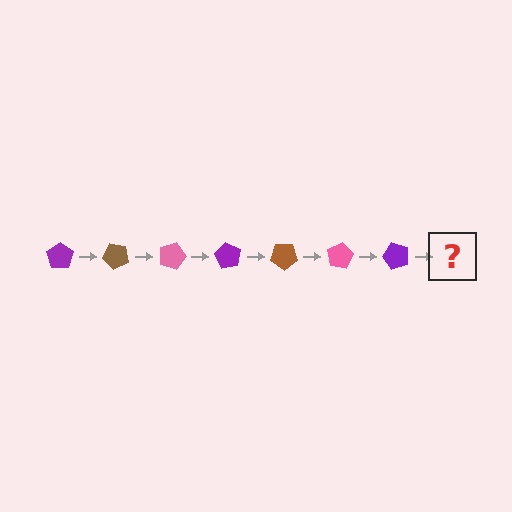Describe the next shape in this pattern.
It should be a brown pentagon, rotated 315 degrees from the start.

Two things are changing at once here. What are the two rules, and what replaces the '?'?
The two rules are that it rotates 45 degrees each step and the color cycles through purple, brown, and pink. The '?' should be a brown pentagon, rotated 315 degrees from the start.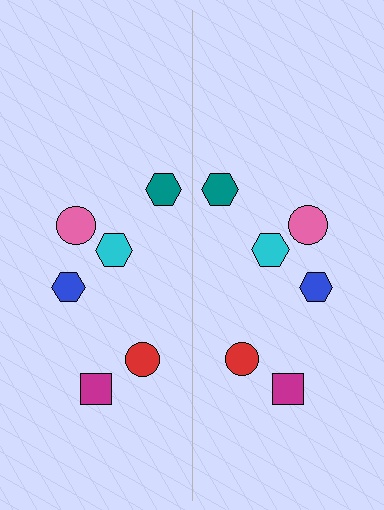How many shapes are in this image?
There are 12 shapes in this image.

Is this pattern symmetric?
Yes, this pattern has bilateral (reflection) symmetry.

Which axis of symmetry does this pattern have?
The pattern has a vertical axis of symmetry running through the center of the image.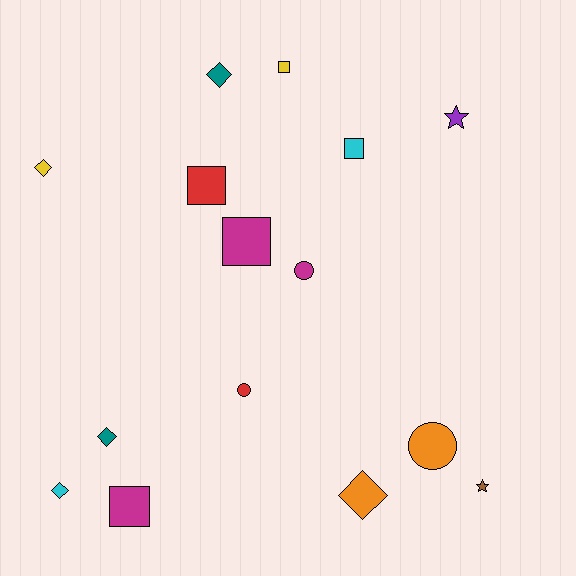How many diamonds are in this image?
There are 5 diamonds.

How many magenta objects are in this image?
There are 3 magenta objects.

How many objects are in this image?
There are 15 objects.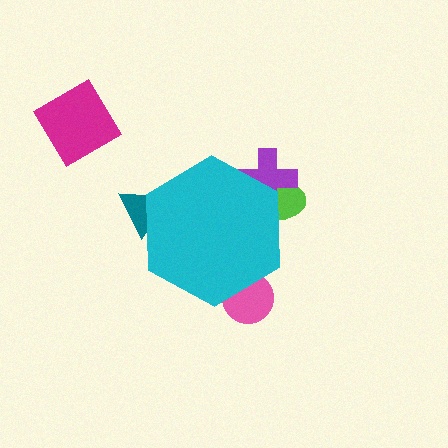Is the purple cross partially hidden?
Yes, the purple cross is partially hidden behind the cyan hexagon.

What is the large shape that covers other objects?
A cyan hexagon.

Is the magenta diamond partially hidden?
No, the magenta diamond is fully visible.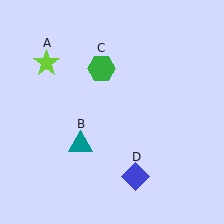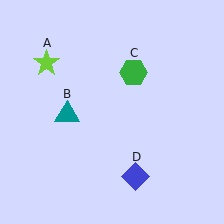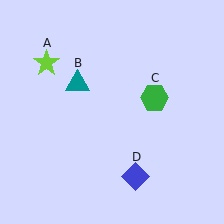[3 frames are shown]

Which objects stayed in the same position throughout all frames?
Lime star (object A) and blue diamond (object D) remained stationary.